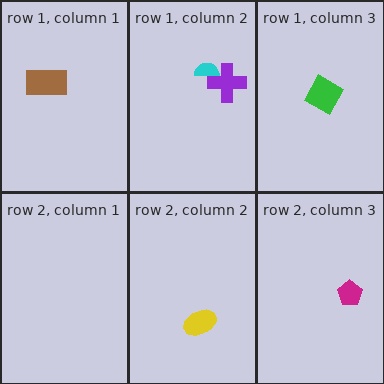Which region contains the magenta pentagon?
The row 2, column 3 region.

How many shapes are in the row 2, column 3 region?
1.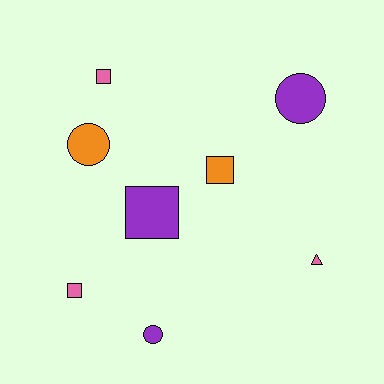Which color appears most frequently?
Pink, with 3 objects.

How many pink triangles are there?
There is 1 pink triangle.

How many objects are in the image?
There are 8 objects.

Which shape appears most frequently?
Square, with 4 objects.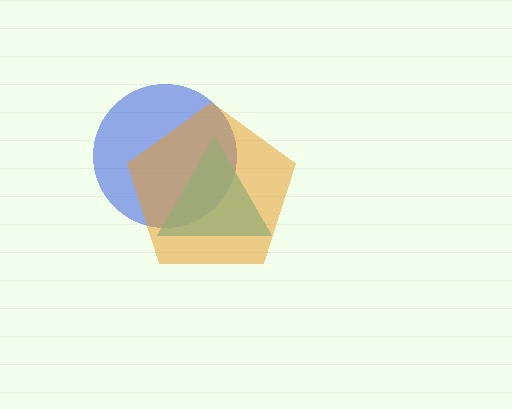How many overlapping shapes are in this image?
There are 3 overlapping shapes in the image.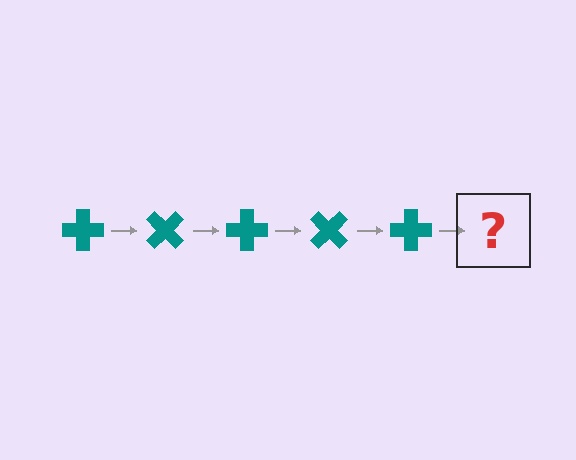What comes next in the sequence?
The next element should be a teal cross rotated 225 degrees.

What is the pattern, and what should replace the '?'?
The pattern is that the cross rotates 45 degrees each step. The '?' should be a teal cross rotated 225 degrees.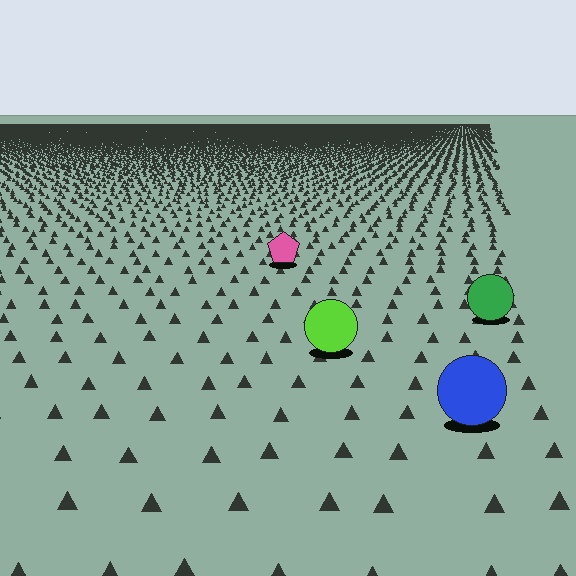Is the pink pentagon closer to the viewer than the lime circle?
No. The lime circle is closer — you can tell from the texture gradient: the ground texture is coarser near it.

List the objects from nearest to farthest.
From nearest to farthest: the blue circle, the lime circle, the green circle, the pink pentagon.